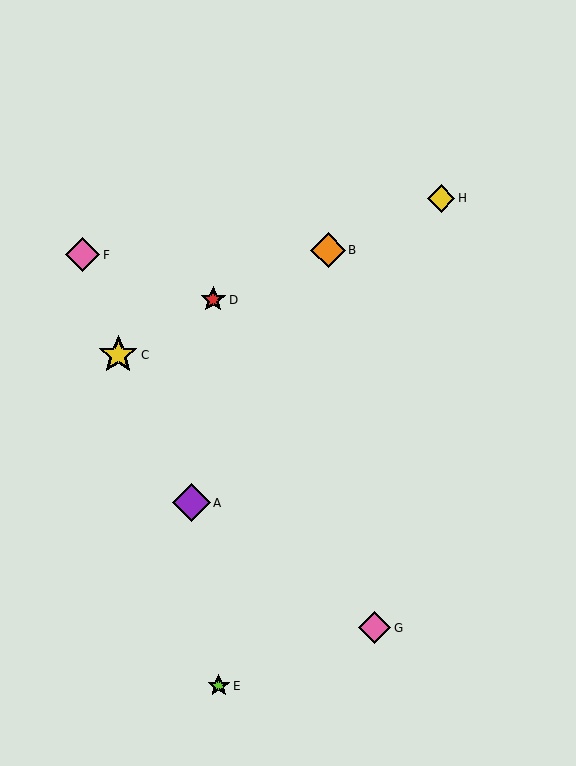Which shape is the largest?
The yellow star (labeled C) is the largest.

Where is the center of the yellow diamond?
The center of the yellow diamond is at (441, 198).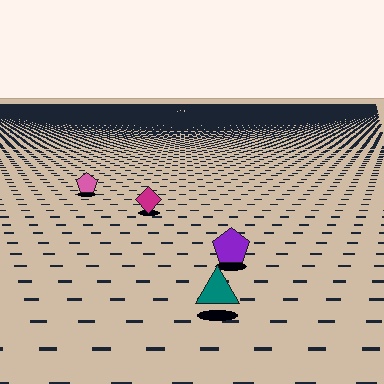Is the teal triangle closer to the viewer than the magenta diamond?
Yes. The teal triangle is closer — you can tell from the texture gradient: the ground texture is coarser near it.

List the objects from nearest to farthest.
From nearest to farthest: the teal triangle, the purple pentagon, the magenta diamond, the pink pentagon.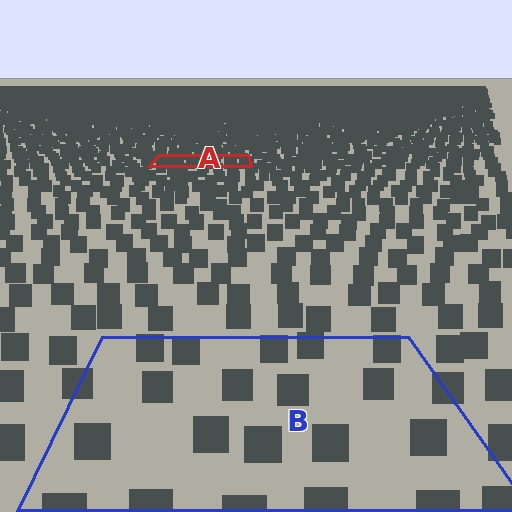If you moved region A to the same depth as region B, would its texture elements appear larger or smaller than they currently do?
They would appear larger. At a closer depth, the same texture elements are projected at a bigger on-screen size.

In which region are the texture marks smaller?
The texture marks are smaller in region A, because it is farther away.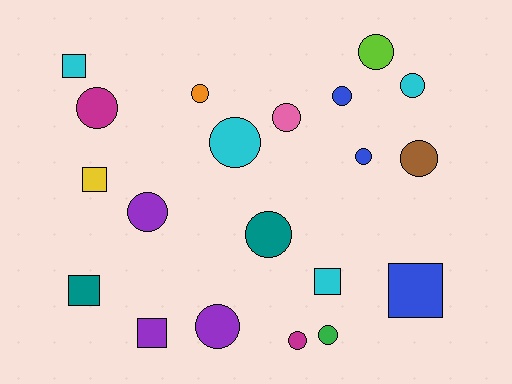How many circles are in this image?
There are 14 circles.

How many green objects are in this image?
There is 1 green object.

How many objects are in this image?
There are 20 objects.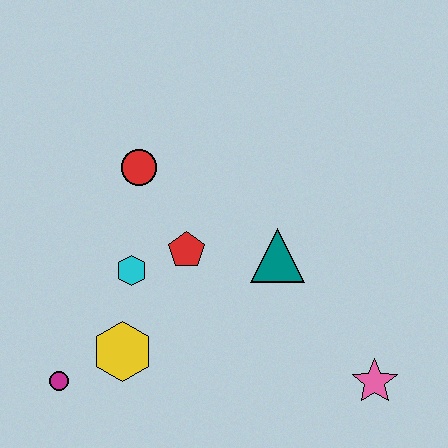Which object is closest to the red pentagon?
The cyan hexagon is closest to the red pentagon.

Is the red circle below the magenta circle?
No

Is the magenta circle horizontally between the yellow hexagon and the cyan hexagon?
No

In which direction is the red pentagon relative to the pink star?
The red pentagon is to the left of the pink star.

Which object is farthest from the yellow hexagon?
The pink star is farthest from the yellow hexagon.